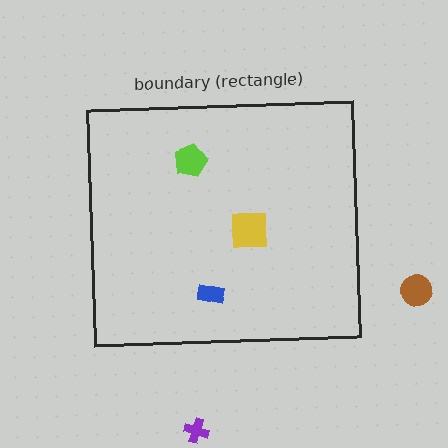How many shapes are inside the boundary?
3 inside, 2 outside.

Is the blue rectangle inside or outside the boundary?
Inside.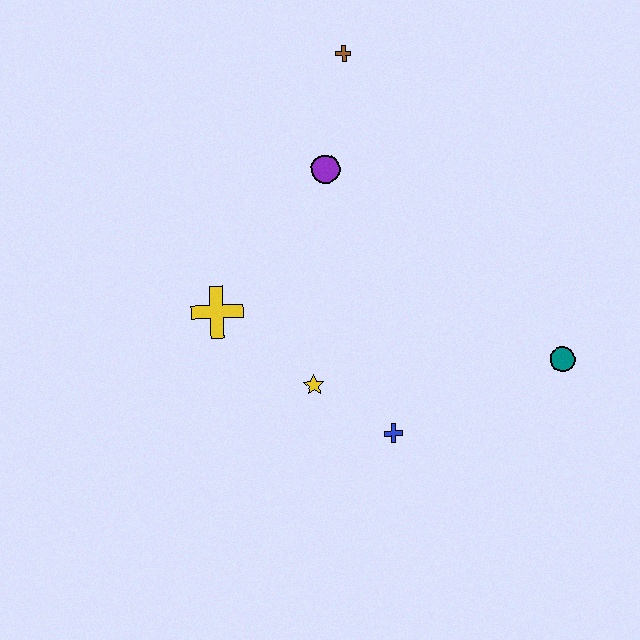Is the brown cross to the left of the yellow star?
No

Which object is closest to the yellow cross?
The yellow star is closest to the yellow cross.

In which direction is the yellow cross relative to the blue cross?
The yellow cross is to the left of the blue cross.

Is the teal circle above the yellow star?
Yes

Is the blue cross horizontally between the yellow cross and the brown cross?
No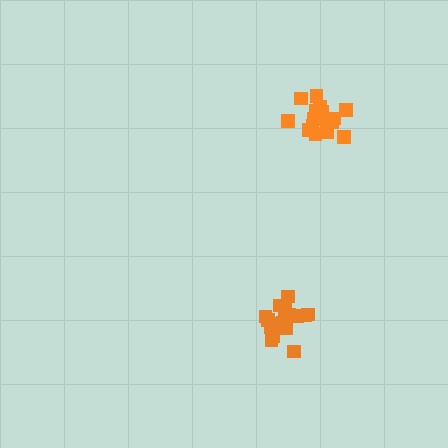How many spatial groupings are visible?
There are 2 spatial groupings.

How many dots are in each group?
Group 1: 18 dots, Group 2: 19 dots (37 total).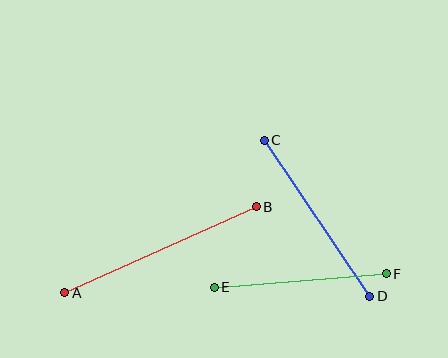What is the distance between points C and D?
The distance is approximately 188 pixels.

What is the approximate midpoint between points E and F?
The midpoint is at approximately (300, 280) pixels.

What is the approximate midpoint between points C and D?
The midpoint is at approximately (317, 218) pixels.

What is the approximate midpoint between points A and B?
The midpoint is at approximately (161, 250) pixels.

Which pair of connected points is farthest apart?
Points A and B are farthest apart.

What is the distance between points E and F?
The distance is approximately 173 pixels.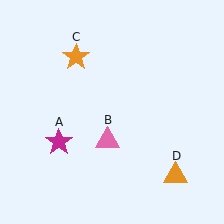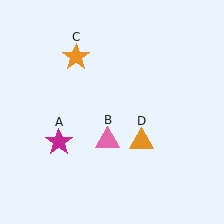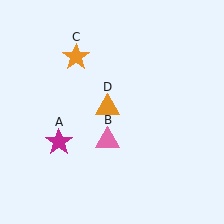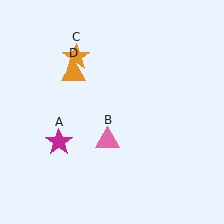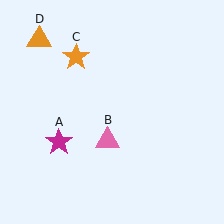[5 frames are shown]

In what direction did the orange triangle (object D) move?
The orange triangle (object D) moved up and to the left.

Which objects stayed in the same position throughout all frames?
Magenta star (object A) and pink triangle (object B) and orange star (object C) remained stationary.